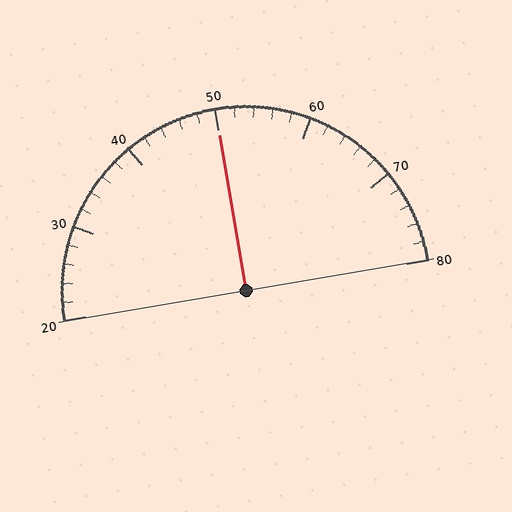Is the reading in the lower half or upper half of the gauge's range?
The reading is in the upper half of the range (20 to 80).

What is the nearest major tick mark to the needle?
The nearest major tick mark is 50.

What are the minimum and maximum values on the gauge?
The gauge ranges from 20 to 80.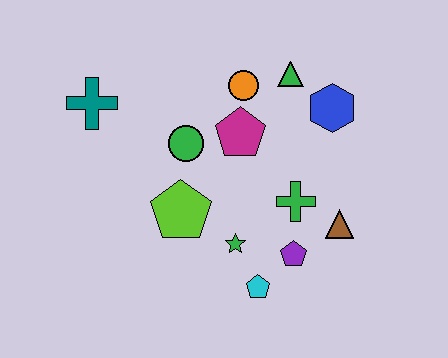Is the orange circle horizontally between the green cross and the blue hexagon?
No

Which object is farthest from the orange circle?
The cyan pentagon is farthest from the orange circle.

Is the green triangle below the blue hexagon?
No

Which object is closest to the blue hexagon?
The green triangle is closest to the blue hexagon.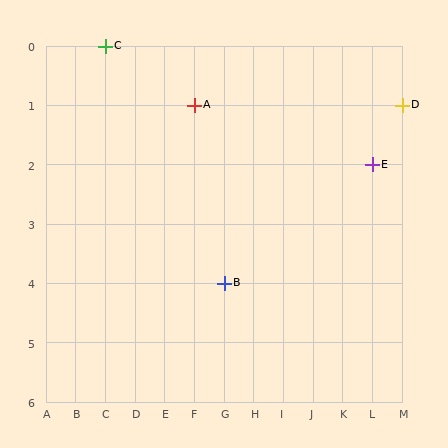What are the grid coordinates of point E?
Point E is at grid coordinates (L, 2).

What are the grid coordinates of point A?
Point A is at grid coordinates (F, 1).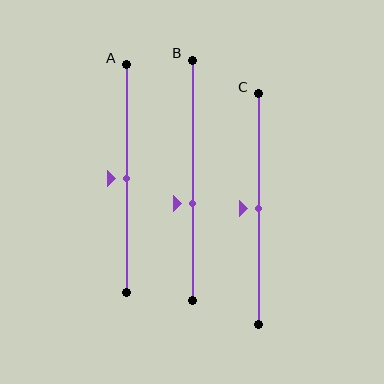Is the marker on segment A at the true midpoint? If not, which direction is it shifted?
Yes, the marker on segment A is at the true midpoint.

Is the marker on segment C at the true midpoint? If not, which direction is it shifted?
Yes, the marker on segment C is at the true midpoint.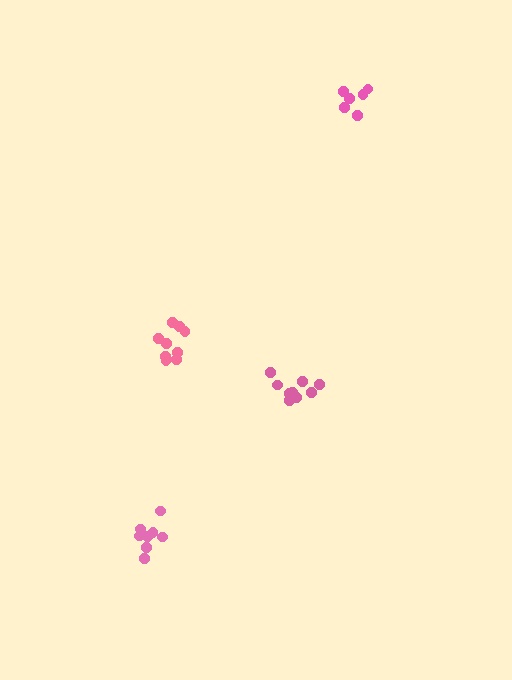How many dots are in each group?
Group 1: 8 dots, Group 2: 9 dots, Group 3: 9 dots, Group 4: 6 dots (32 total).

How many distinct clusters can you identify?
There are 4 distinct clusters.